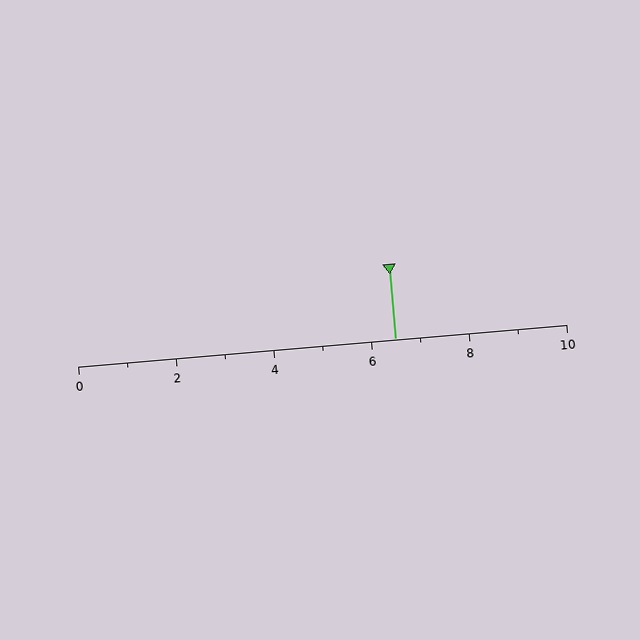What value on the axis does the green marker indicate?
The marker indicates approximately 6.5.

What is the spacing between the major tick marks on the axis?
The major ticks are spaced 2 apart.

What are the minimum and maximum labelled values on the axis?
The axis runs from 0 to 10.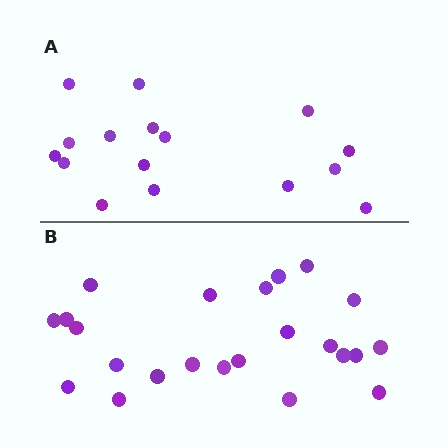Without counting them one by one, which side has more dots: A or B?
Region B (the bottom region) has more dots.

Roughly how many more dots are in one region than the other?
Region B has roughly 8 or so more dots than region A.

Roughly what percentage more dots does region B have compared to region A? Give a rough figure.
About 45% more.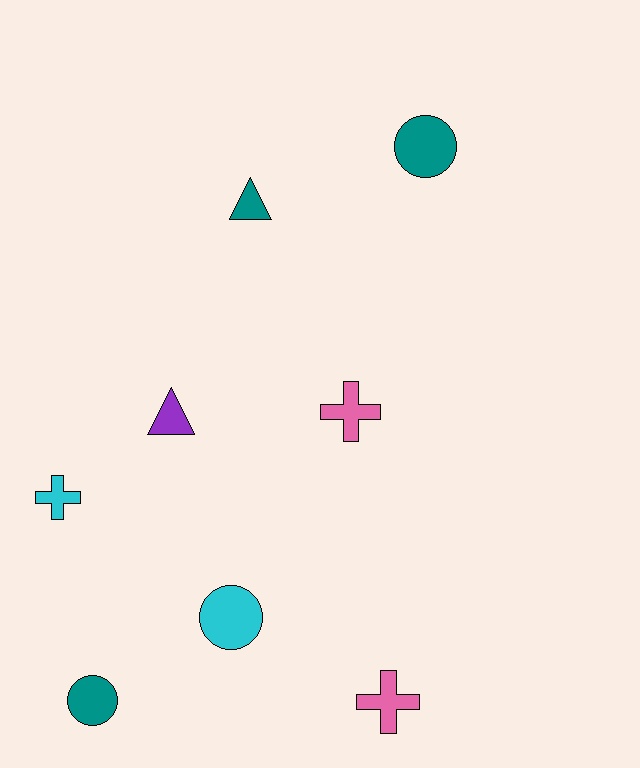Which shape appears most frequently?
Cross, with 3 objects.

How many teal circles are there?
There are 2 teal circles.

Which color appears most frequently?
Teal, with 3 objects.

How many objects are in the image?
There are 8 objects.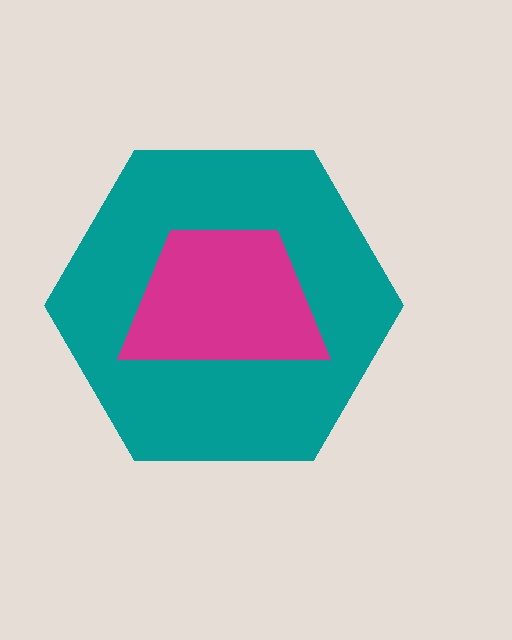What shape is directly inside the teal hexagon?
The magenta trapezoid.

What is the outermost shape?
The teal hexagon.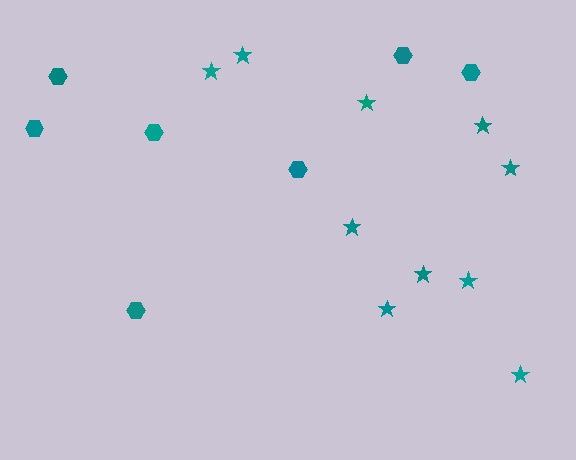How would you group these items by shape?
There are 2 groups: one group of stars (10) and one group of hexagons (7).